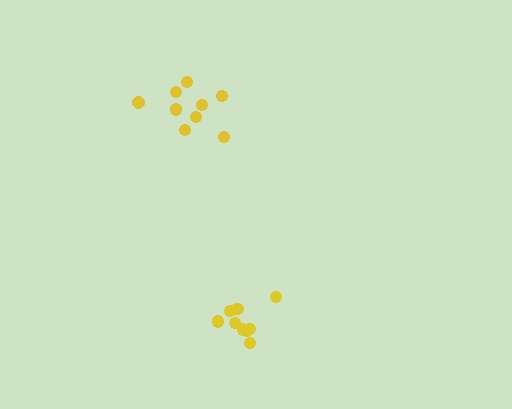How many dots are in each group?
Group 1: 9 dots, Group 2: 9 dots (18 total).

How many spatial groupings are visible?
There are 2 spatial groupings.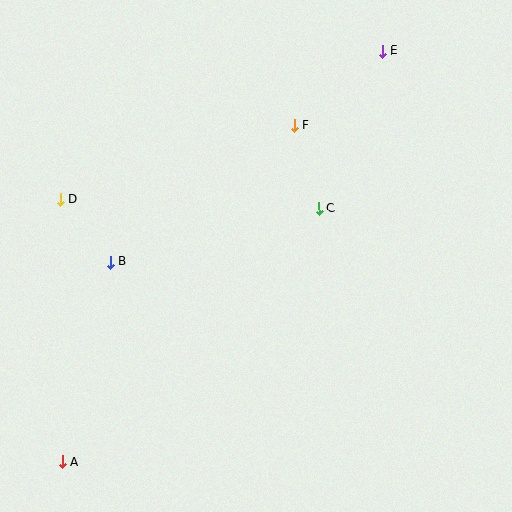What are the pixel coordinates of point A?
Point A is at (63, 462).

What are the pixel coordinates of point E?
Point E is at (382, 51).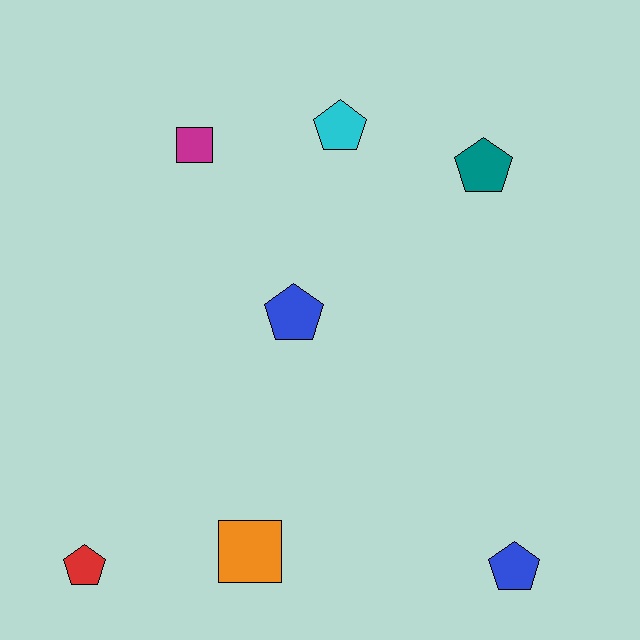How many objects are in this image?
There are 7 objects.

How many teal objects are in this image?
There is 1 teal object.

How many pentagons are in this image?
There are 5 pentagons.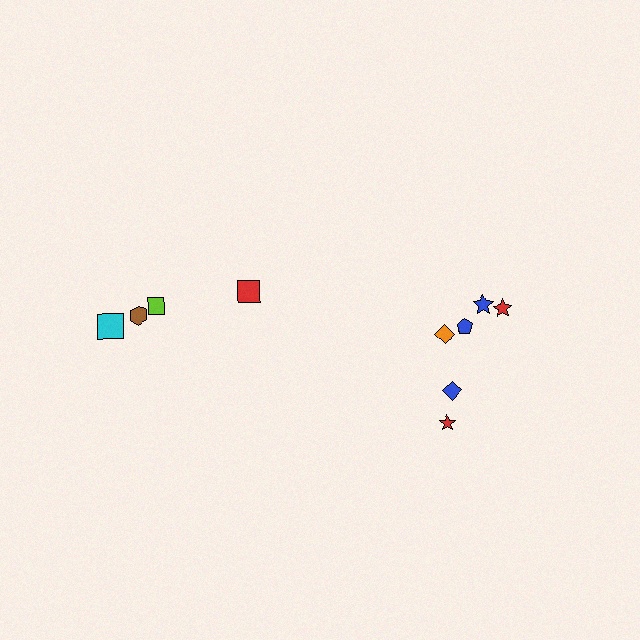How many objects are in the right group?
There are 6 objects.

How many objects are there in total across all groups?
There are 10 objects.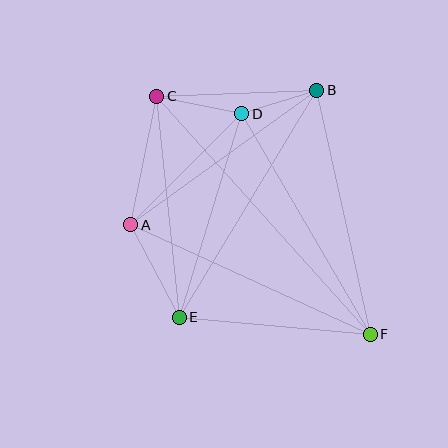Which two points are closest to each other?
Points B and D are closest to each other.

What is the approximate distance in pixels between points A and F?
The distance between A and F is approximately 264 pixels.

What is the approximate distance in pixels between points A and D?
The distance between A and D is approximately 157 pixels.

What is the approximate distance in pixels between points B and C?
The distance between B and C is approximately 160 pixels.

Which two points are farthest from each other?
Points C and F are farthest from each other.